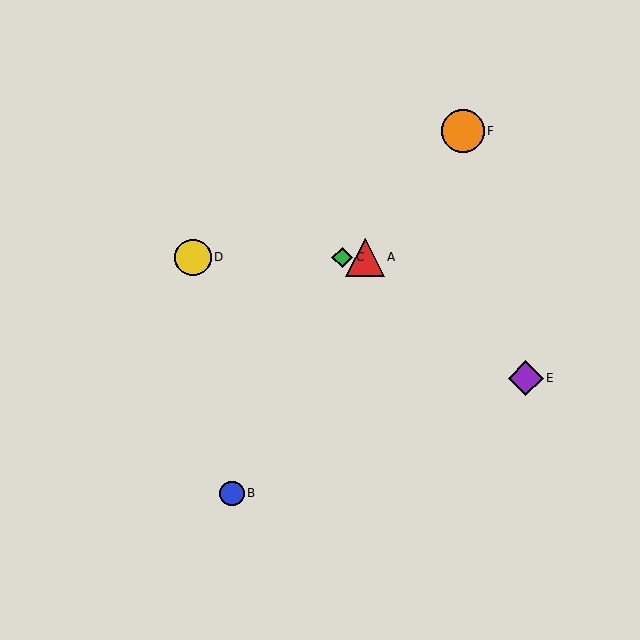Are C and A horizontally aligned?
Yes, both are at y≈257.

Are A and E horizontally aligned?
No, A is at y≈257 and E is at y≈378.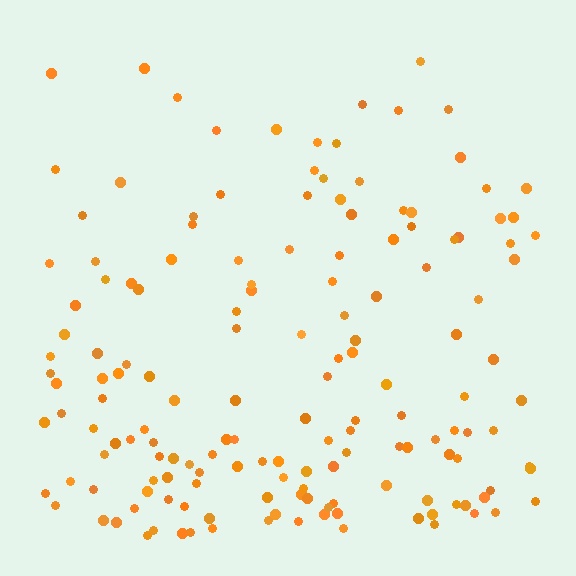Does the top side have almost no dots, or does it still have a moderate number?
Still a moderate number, just noticeably fewer than the bottom.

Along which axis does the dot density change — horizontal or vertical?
Vertical.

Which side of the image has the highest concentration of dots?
The bottom.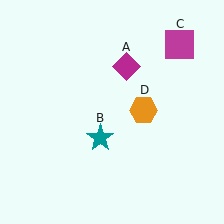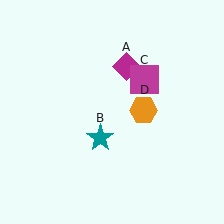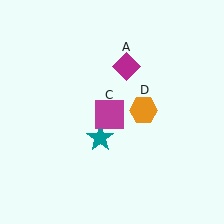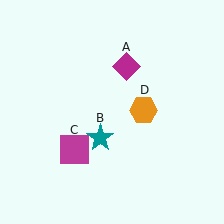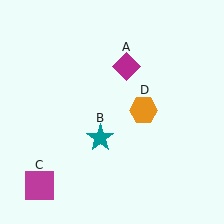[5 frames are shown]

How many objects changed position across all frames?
1 object changed position: magenta square (object C).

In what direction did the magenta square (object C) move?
The magenta square (object C) moved down and to the left.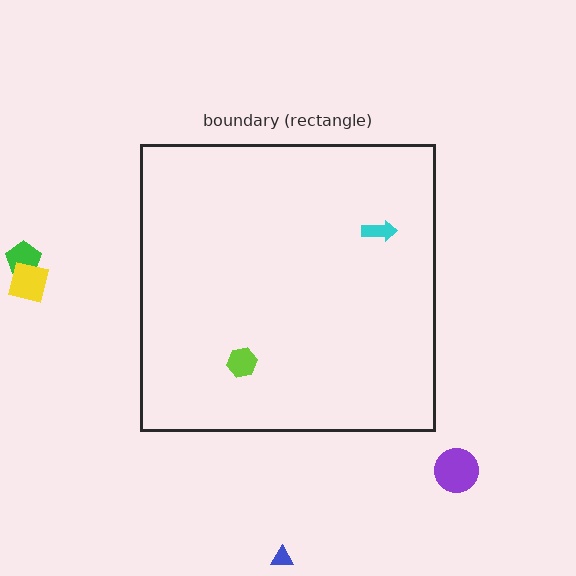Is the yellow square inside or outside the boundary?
Outside.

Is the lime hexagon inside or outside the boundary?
Inside.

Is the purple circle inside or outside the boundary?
Outside.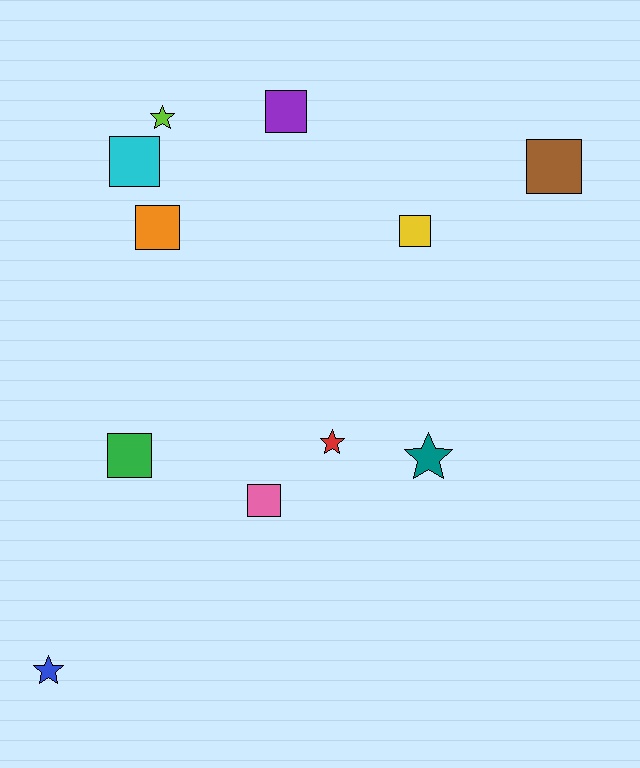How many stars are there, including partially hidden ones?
There are 4 stars.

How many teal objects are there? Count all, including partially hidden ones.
There is 1 teal object.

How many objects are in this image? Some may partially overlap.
There are 11 objects.